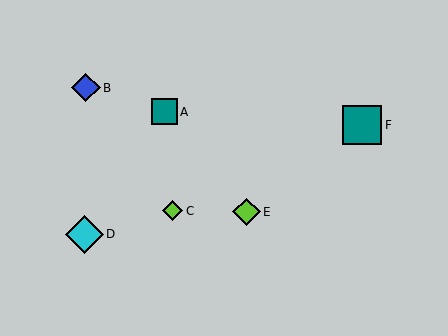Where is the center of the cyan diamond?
The center of the cyan diamond is at (84, 234).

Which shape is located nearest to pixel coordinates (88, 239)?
The cyan diamond (labeled D) at (84, 234) is nearest to that location.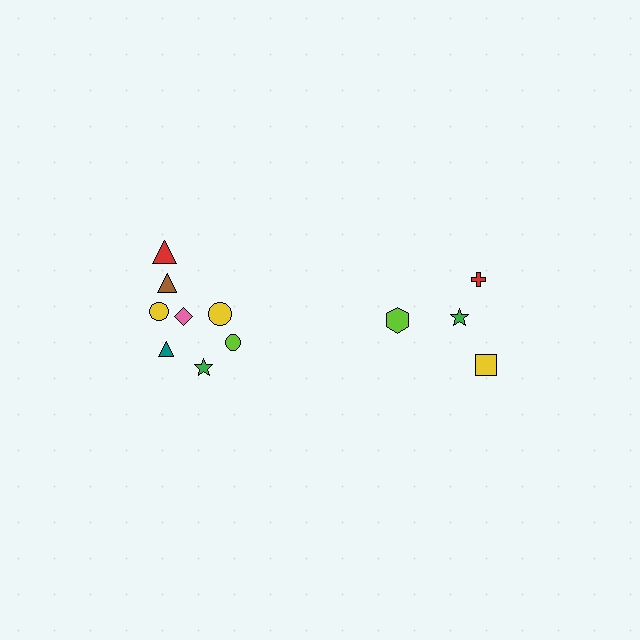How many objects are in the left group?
There are 8 objects.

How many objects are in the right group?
There are 4 objects.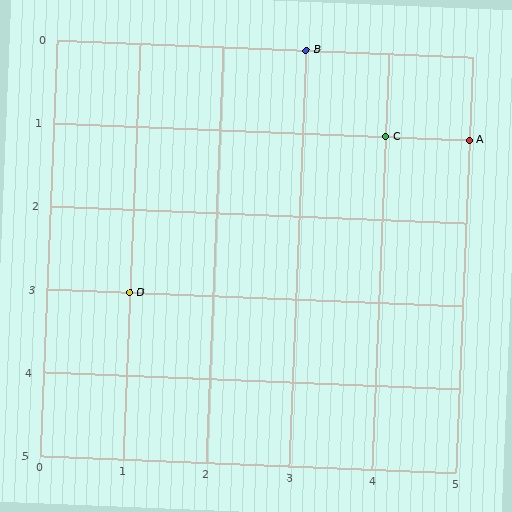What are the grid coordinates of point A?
Point A is at grid coordinates (5, 1).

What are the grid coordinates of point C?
Point C is at grid coordinates (4, 1).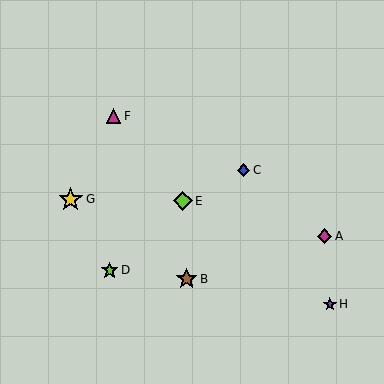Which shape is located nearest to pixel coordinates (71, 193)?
The yellow star (labeled G) at (71, 199) is nearest to that location.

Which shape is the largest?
The yellow star (labeled G) is the largest.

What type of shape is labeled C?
Shape C is a blue diamond.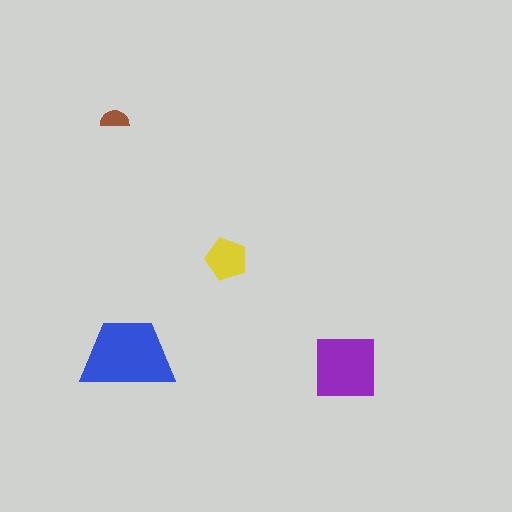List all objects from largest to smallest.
The blue trapezoid, the purple square, the yellow pentagon, the brown semicircle.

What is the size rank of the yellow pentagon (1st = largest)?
3rd.